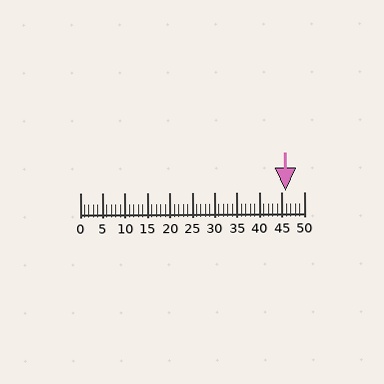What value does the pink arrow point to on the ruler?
The pink arrow points to approximately 46.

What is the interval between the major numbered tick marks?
The major tick marks are spaced 5 units apart.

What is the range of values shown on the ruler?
The ruler shows values from 0 to 50.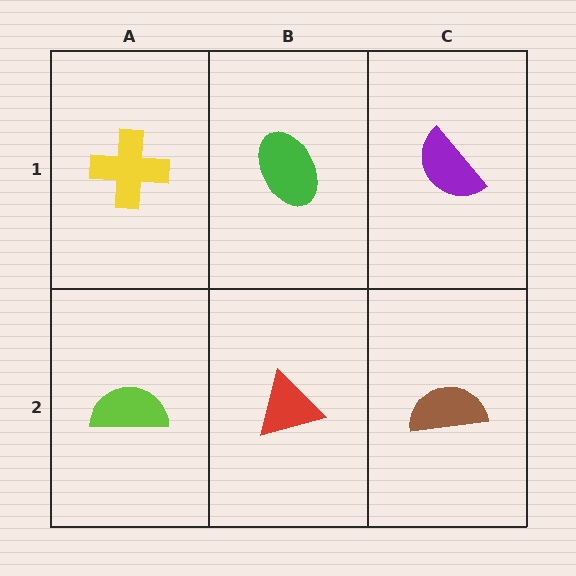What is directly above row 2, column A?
A yellow cross.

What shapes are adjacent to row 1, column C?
A brown semicircle (row 2, column C), a green ellipse (row 1, column B).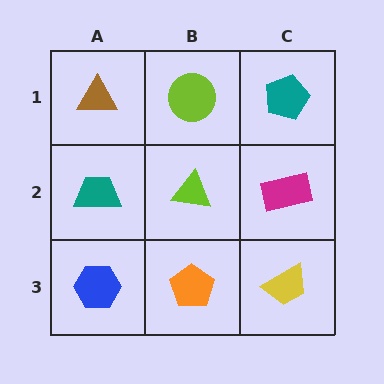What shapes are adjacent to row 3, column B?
A lime triangle (row 2, column B), a blue hexagon (row 3, column A), a yellow trapezoid (row 3, column C).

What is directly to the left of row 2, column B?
A teal trapezoid.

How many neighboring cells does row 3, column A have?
2.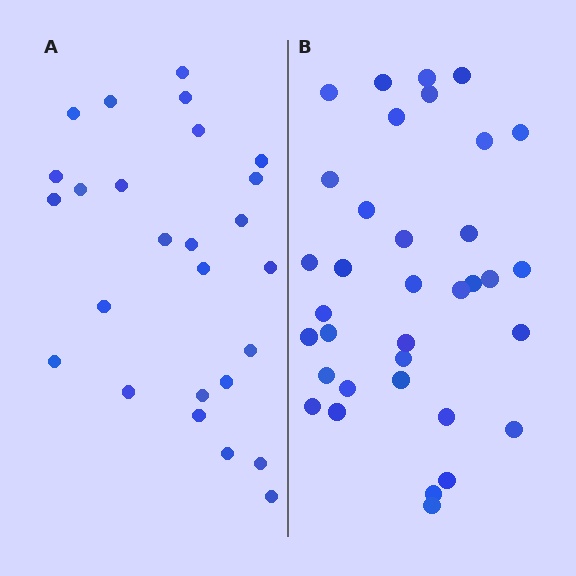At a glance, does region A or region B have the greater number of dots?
Region B (the right region) has more dots.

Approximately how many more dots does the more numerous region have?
Region B has roughly 8 or so more dots than region A.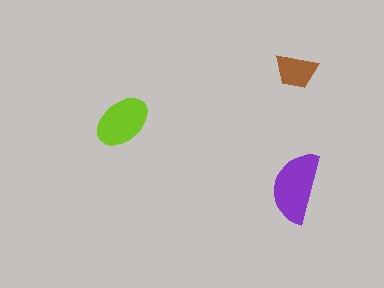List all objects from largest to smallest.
The purple semicircle, the lime ellipse, the brown trapezoid.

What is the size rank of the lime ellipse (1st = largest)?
2nd.